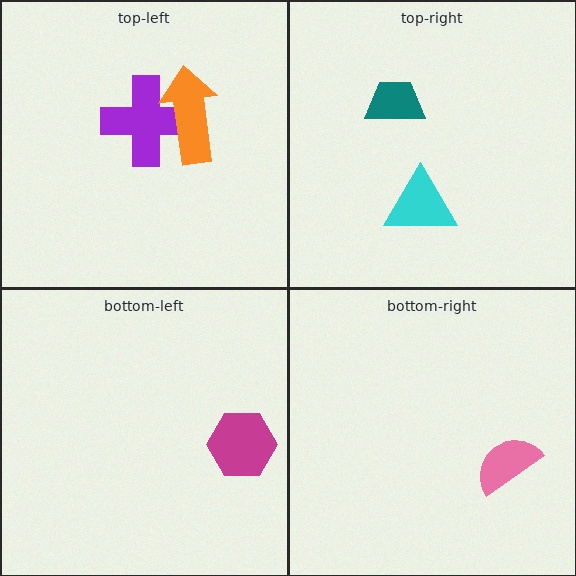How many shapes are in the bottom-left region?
1.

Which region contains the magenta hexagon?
The bottom-left region.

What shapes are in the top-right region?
The cyan triangle, the teal trapezoid.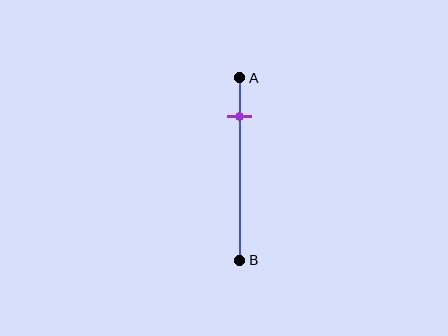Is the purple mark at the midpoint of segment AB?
No, the mark is at about 20% from A, not at the 50% midpoint.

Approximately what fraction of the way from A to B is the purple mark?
The purple mark is approximately 20% of the way from A to B.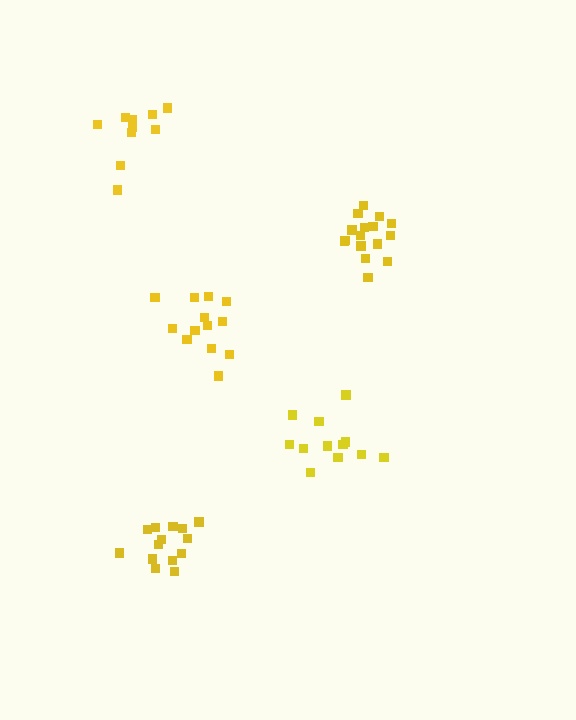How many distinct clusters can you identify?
There are 5 distinct clusters.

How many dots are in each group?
Group 1: 13 dots, Group 2: 12 dots, Group 3: 16 dots, Group 4: 14 dots, Group 5: 10 dots (65 total).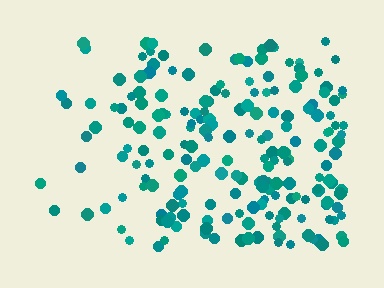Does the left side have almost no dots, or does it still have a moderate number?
Still a moderate number, just noticeably fewer than the right.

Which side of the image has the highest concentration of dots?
The right.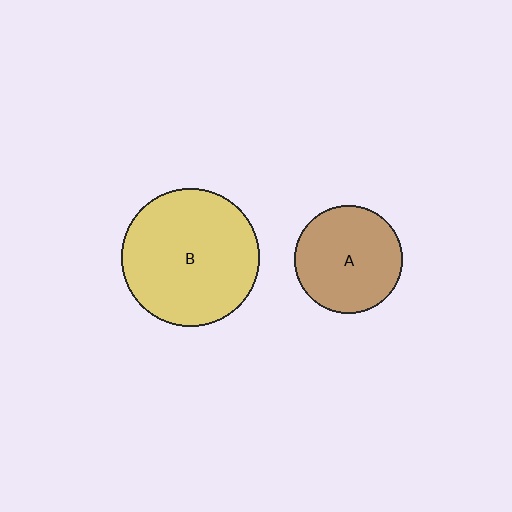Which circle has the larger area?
Circle B (yellow).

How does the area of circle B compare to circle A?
Approximately 1.7 times.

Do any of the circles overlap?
No, none of the circles overlap.